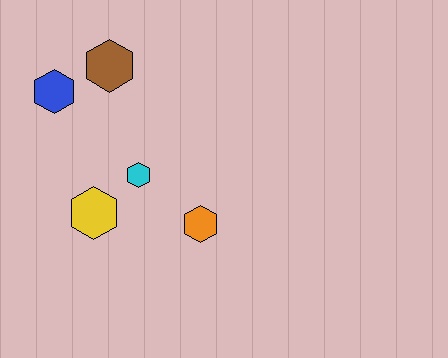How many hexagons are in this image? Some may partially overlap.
There are 5 hexagons.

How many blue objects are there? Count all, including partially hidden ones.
There is 1 blue object.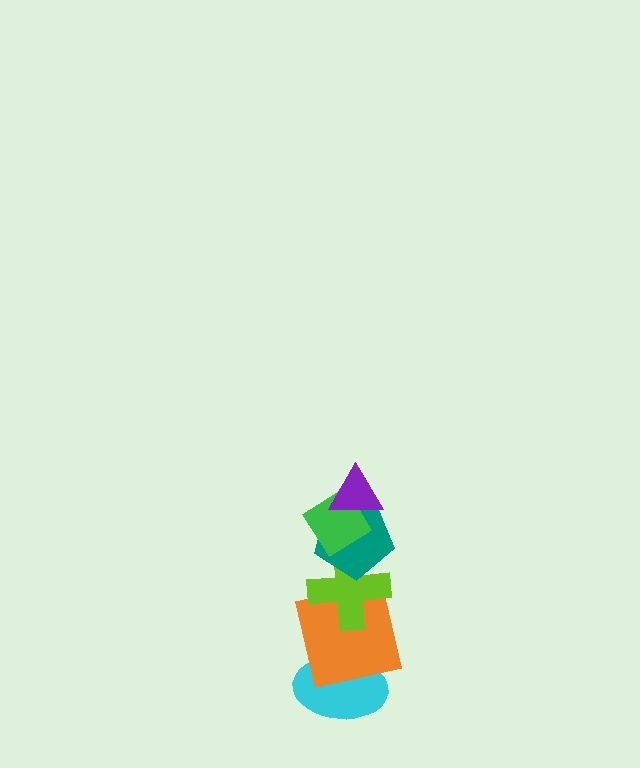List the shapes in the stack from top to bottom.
From top to bottom: the purple triangle, the green diamond, the teal pentagon, the lime cross, the orange square, the cyan ellipse.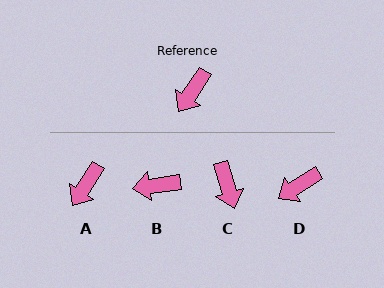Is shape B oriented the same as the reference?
No, it is off by about 49 degrees.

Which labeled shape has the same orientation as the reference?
A.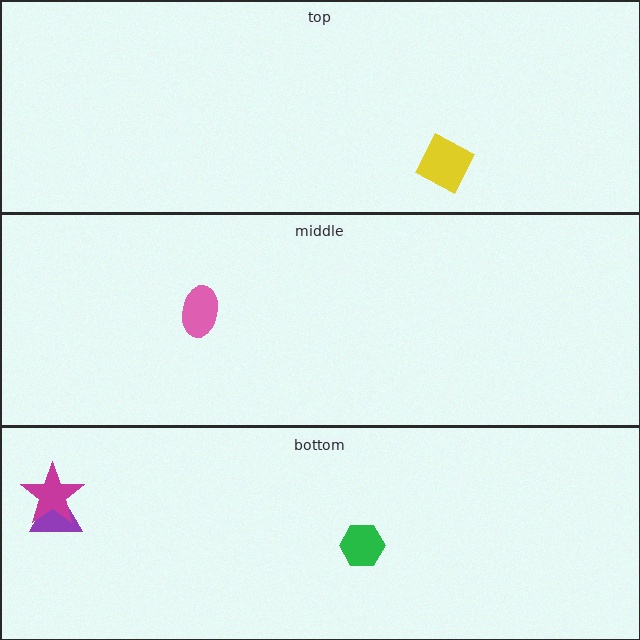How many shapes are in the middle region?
1.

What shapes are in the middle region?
The pink ellipse.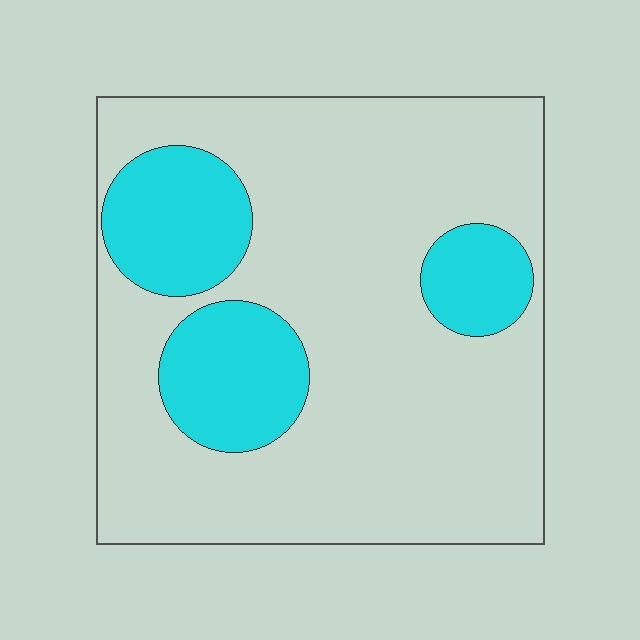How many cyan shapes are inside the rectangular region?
3.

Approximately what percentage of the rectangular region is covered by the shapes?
Approximately 25%.